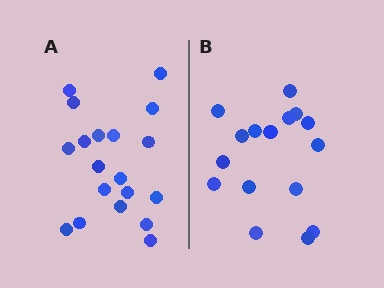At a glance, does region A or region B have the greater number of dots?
Region A (the left region) has more dots.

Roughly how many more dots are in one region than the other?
Region A has just a few more — roughly 2 or 3 more dots than region B.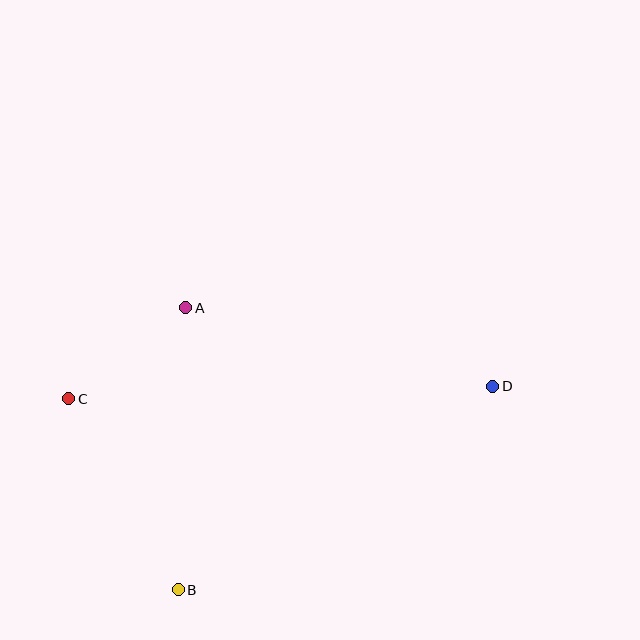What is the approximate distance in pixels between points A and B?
The distance between A and B is approximately 282 pixels.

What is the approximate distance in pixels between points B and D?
The distance between B and D is approximately 375 pixels.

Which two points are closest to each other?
Points A and C are closest to each other.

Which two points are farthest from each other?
Points C and D are farthest from each other.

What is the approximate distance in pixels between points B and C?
The distance between B and C is approximately 220 pixels.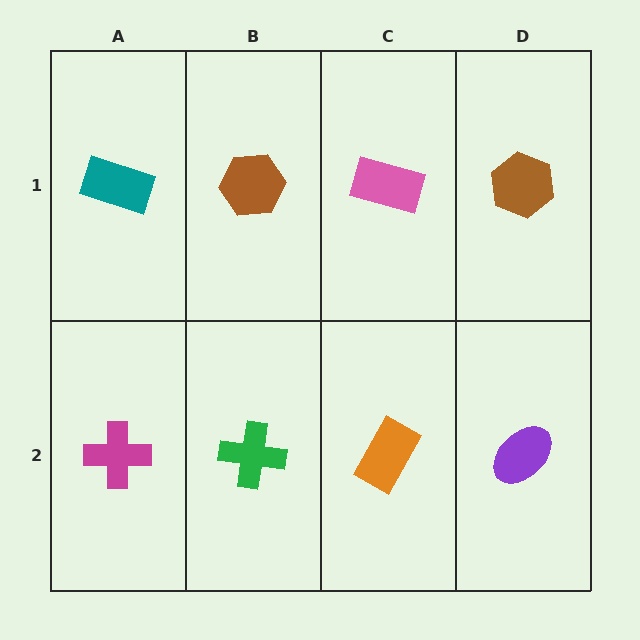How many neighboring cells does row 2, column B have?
3.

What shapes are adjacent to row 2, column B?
A brown hexagon (row 1, column B), a magenta cross (row 2, column A), an orange rectangle (row 2, column C).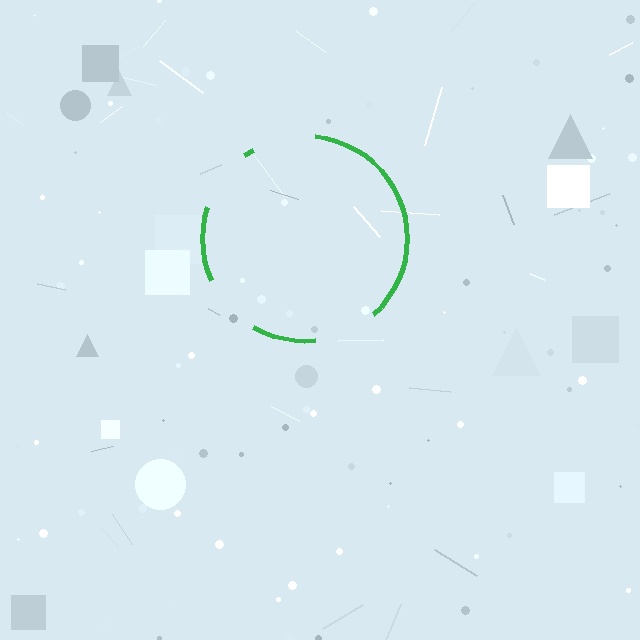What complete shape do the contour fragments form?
The contour fragments form a circle.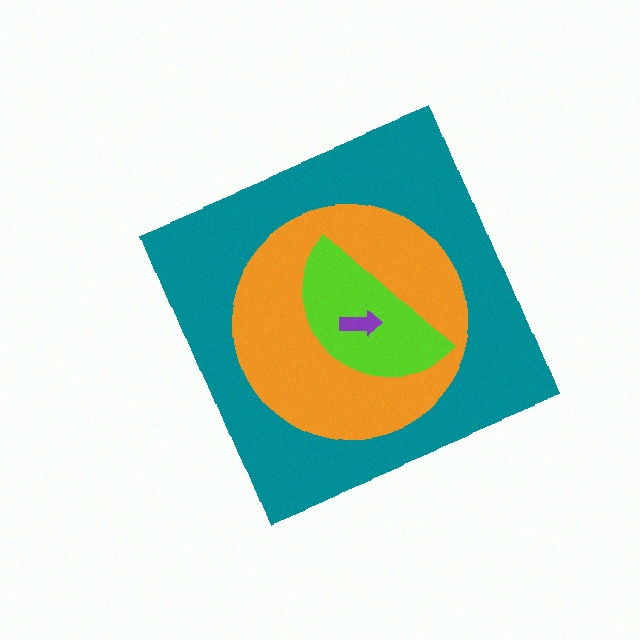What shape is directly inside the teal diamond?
The orange circle.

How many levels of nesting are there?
4.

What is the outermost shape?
The teal diamond.